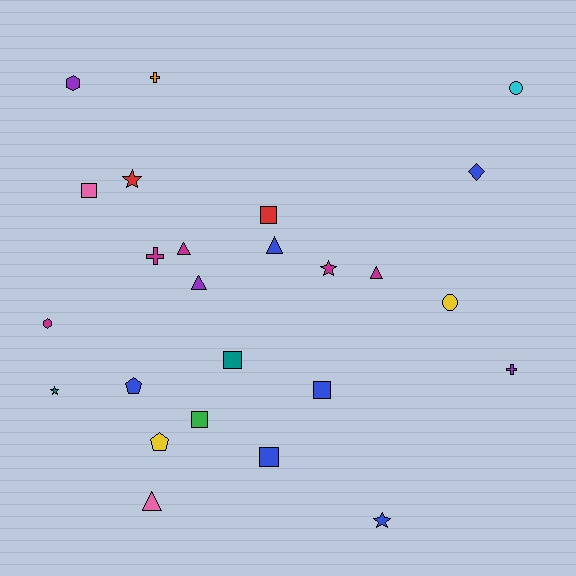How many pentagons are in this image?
There are 2 pentagons.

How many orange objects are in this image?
There is 1 orange object.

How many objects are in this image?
There are 25 objects.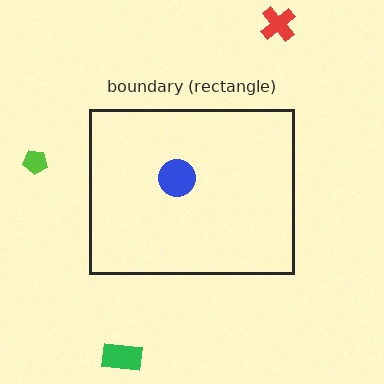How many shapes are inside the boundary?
1 inside, 3 outside.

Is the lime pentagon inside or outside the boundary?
Outside.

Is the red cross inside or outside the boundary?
Outside.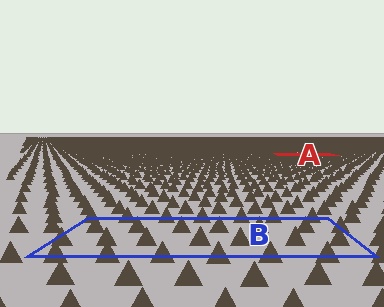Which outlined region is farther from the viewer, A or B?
Region A is farther from the viewer — the texture elements inside it appear smaller and more densely packed.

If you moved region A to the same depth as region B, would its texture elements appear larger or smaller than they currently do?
They would appear larger. At a closer depth, the same texture elements are projected at a bigger on-screen size.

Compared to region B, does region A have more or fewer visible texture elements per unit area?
Region A has more texture elements per unit area — they are packed more densely because it is farther away.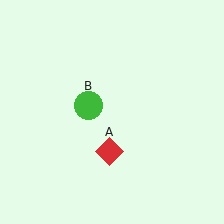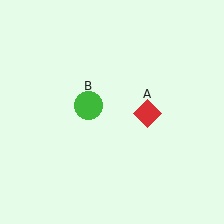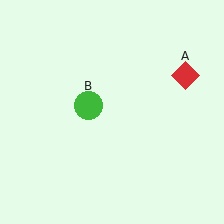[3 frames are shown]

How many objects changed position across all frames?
1 object changed position: red diamond (object A).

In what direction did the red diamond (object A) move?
The red diamond (object A) moved up and to the right.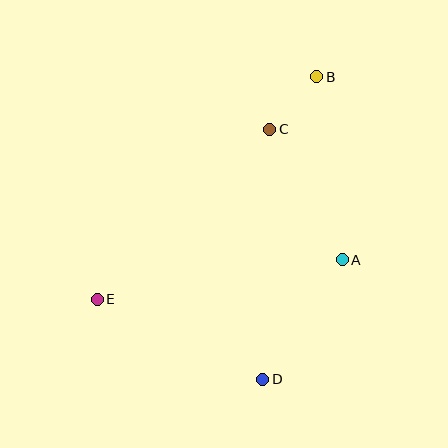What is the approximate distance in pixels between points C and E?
The distance between C and E is approximately 243 pixels.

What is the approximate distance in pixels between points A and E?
The distance between A and E is approximately 248 pixels.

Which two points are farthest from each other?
Points B and E are farthest from each other.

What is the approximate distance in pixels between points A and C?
The distance between A and C is approximately 149 pixels.